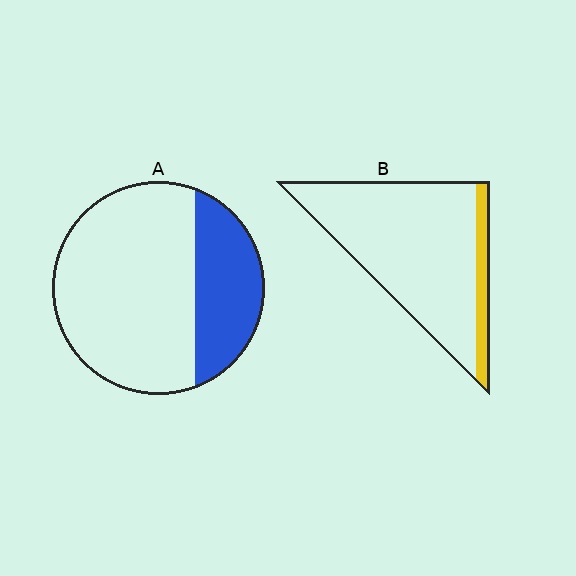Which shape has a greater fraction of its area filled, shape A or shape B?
Shape A.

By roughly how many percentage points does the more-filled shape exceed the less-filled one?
By roughly 15 percentage points (A over B).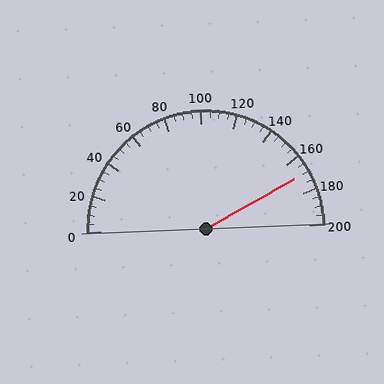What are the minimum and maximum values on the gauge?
The gauge ranges from 0 to 200.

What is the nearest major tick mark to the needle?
The nearest major tick mark is 160.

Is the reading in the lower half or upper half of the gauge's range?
The reading is in the upper half of the range (0 to 200).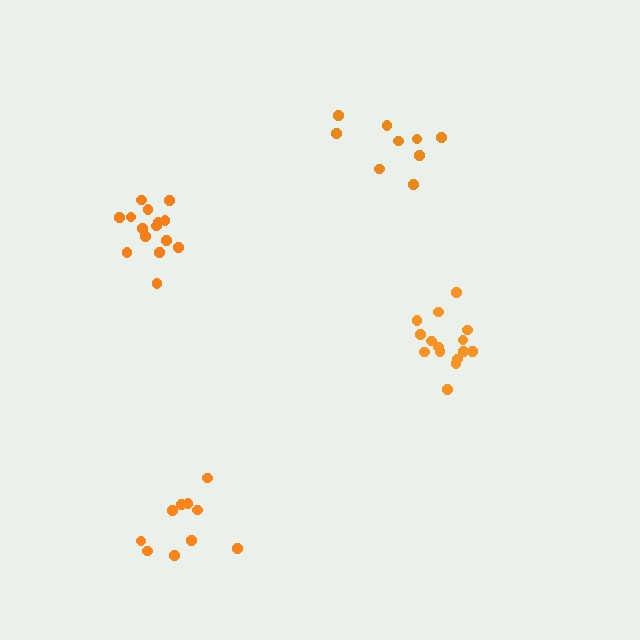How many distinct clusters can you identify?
There are 4 distinct clusters.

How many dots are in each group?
Group 1: 15 dots, Group 2: 15 dots, Group 3: 9 dots, Group 4: 10 dots (49 total).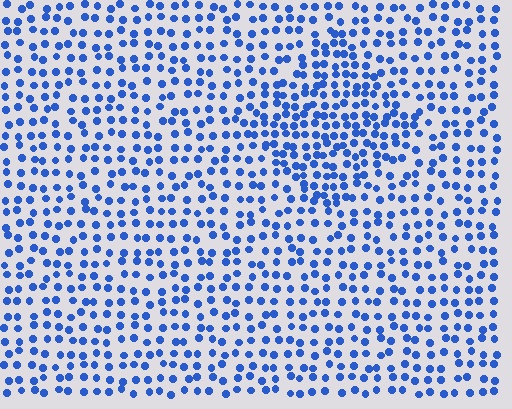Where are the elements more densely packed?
The elements are more densely packed inside the diamond boundary.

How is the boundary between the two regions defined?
The boundary is defined by a change in element density (approximately 1.7x ratio). All elements are the same color, size, and shape.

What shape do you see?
I see a diamond.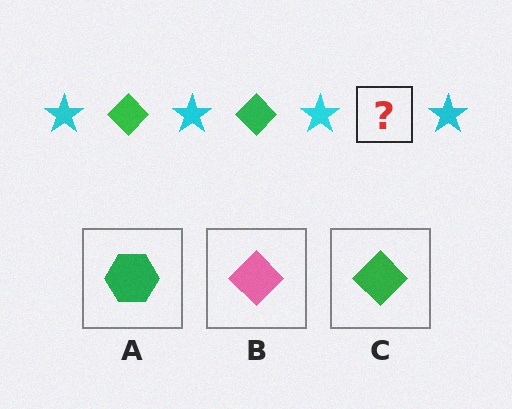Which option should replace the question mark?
Option C.